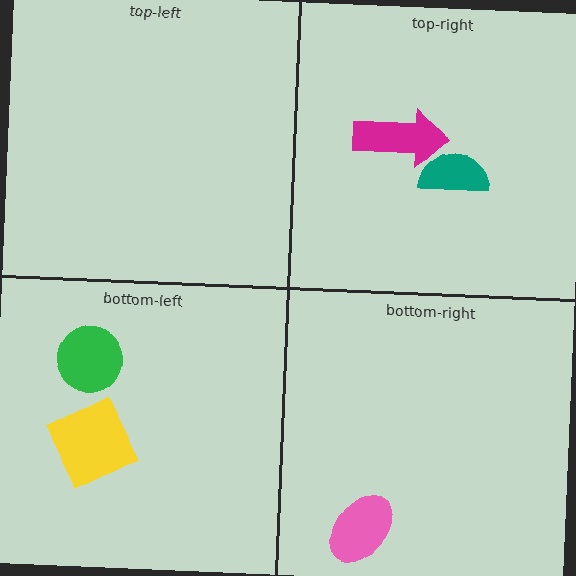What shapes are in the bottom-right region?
The pink ellipse.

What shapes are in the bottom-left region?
The green circle, the yellow square.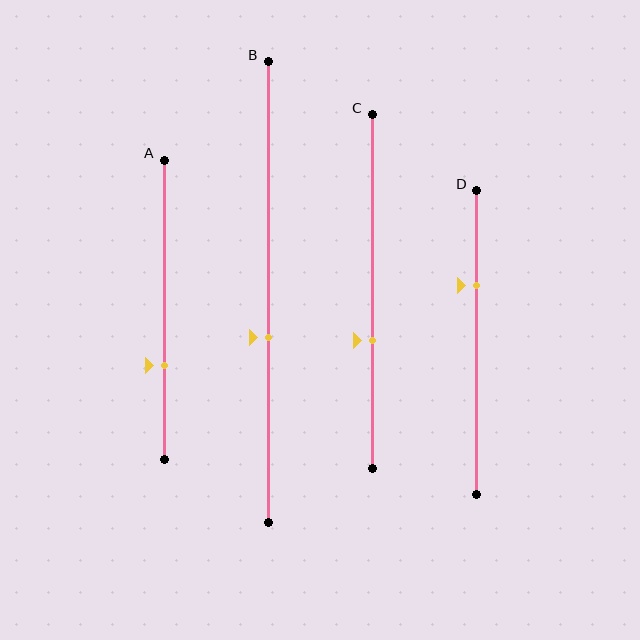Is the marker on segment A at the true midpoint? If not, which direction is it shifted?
No, the marker on segment A is shifted downward by about 19% of the segment length.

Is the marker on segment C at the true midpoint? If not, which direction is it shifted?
No, the marker on segment C is shifted downward by about 14% of the segment length.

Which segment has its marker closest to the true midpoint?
Segment B has its marker closest to the true midpoint.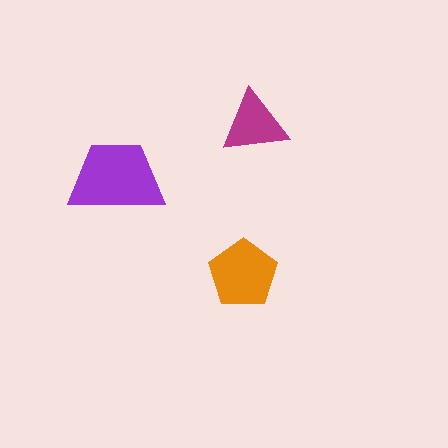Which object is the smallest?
The magenta triangle.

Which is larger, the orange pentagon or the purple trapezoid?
The purple trapezoid.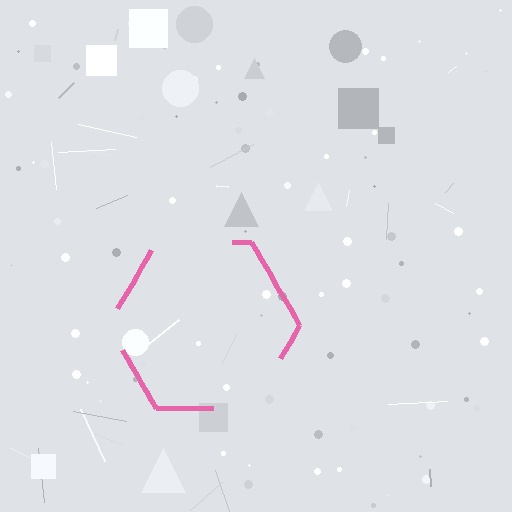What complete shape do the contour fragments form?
The contour fragments form a hexagon.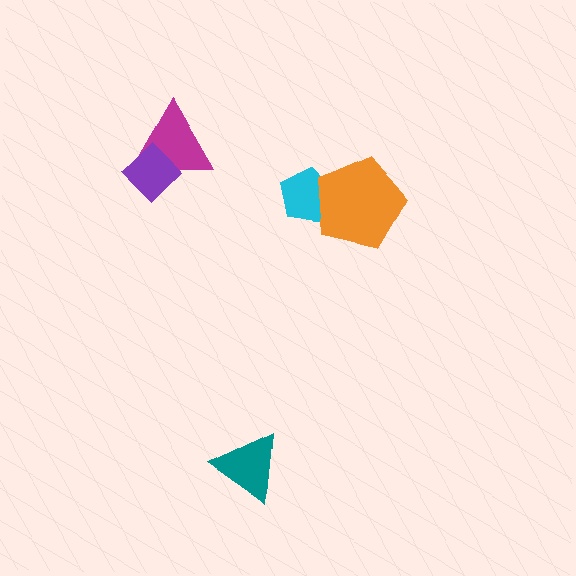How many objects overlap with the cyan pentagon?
1 object overlaps with the cyan pentagon.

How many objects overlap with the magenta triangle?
1 object overlaps with the magenta triangle.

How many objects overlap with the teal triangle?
0 objects overlap with the teal triangle.